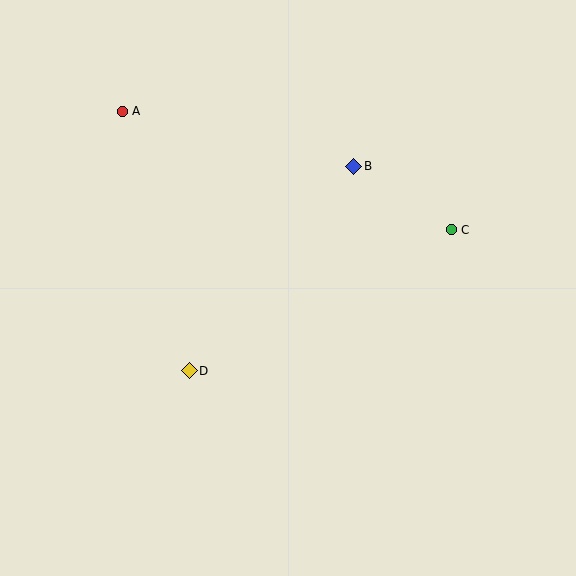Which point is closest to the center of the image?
Point D at (189, 371) is closest to the center.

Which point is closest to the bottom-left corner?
Point D is closest to the bottom-left corner.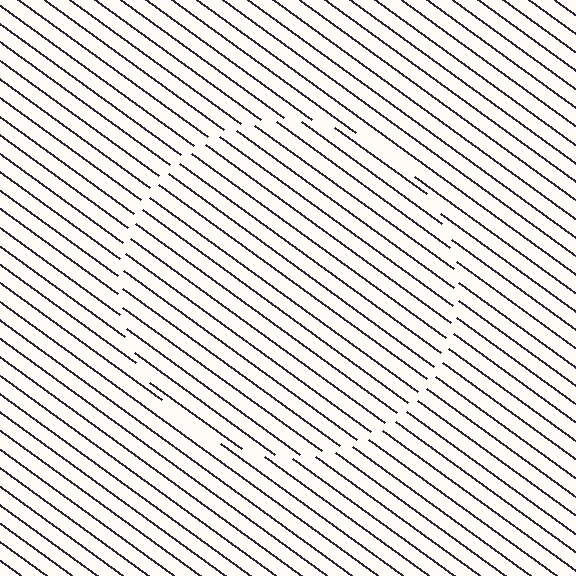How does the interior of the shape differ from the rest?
The interior of the shape contains the same grating, shifted by half a period — the contour is defined by the phase discontinuity where line-ends from the inner and outer gratings abut.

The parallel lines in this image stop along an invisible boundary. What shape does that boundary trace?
An illusory circle. The interior of the shape contains the same grating, shifted by half a period — the contour is defined by the phase discontinuity where line-ends from the inner and outer gratings abut.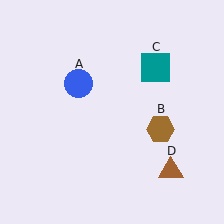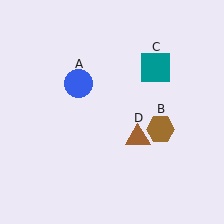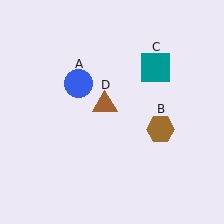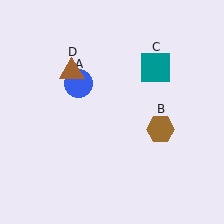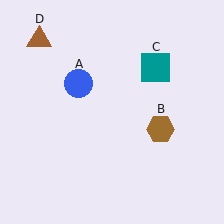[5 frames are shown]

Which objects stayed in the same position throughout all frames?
Blue circle (object A) and brown hexagon (object B) and teal square (object C) remained stationary.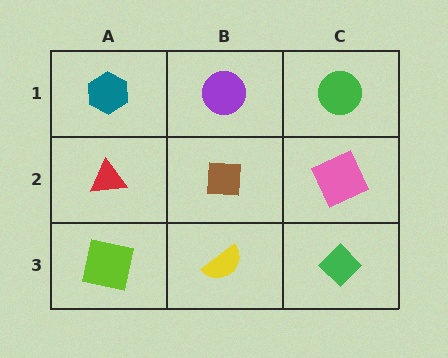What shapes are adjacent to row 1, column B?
A brown square (row 2, column B), a teal hexagon (row 1, column A), a green circle (row 1, column C).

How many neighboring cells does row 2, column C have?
3.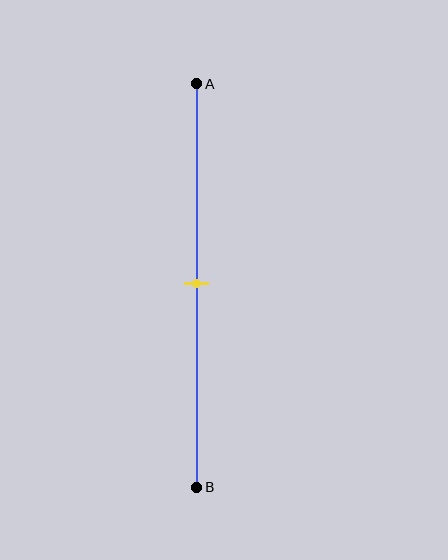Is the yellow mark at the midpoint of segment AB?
Yes, the mark is approximately at the midpoint.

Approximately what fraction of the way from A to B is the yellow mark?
The yellow mark is approximately 50% of the way from A to B.